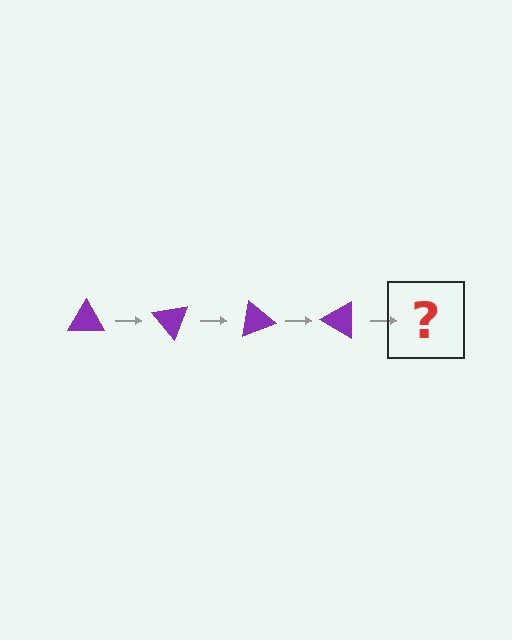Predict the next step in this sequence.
The next step is a purple triangle rotated 200 degrees.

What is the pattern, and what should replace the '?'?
The pattern is that the triangle rotates 50 degrees each step. The '?' should be a purple triangle rotated 200 degrees.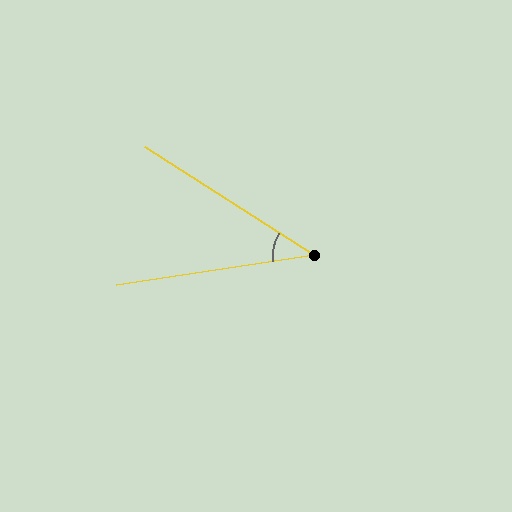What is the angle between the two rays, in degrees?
Approximately 41 degrees.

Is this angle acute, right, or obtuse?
It is acute.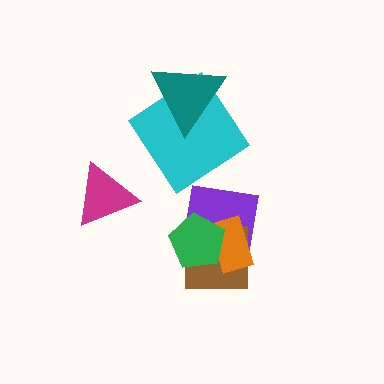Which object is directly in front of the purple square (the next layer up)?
The brown square is directly in front of the purple square.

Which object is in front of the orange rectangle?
The green pentagon is in front of the orange rectangle.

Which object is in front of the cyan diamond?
The teal triangle is in front of the cyan diamond.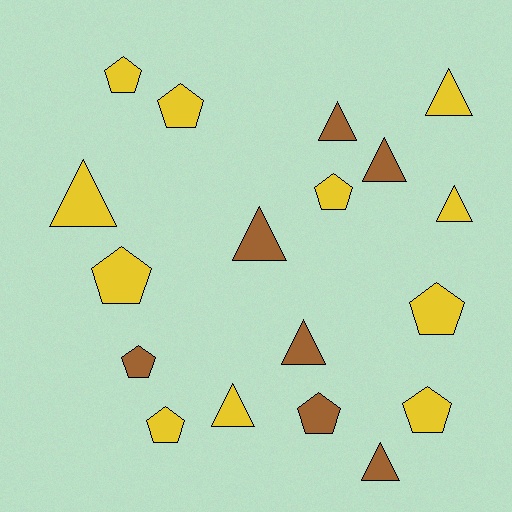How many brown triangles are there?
There are 5 brown triangles.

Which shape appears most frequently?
Pentagon, with 9 objects.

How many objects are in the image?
There are 18 objects.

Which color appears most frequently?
Yellow, with 11 objects.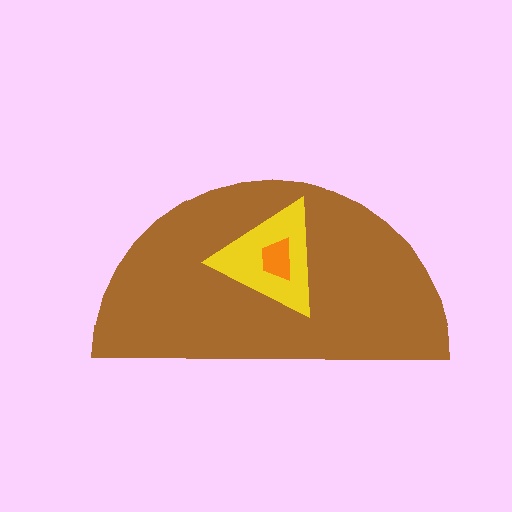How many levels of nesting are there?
3.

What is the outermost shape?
The brown semicircle.